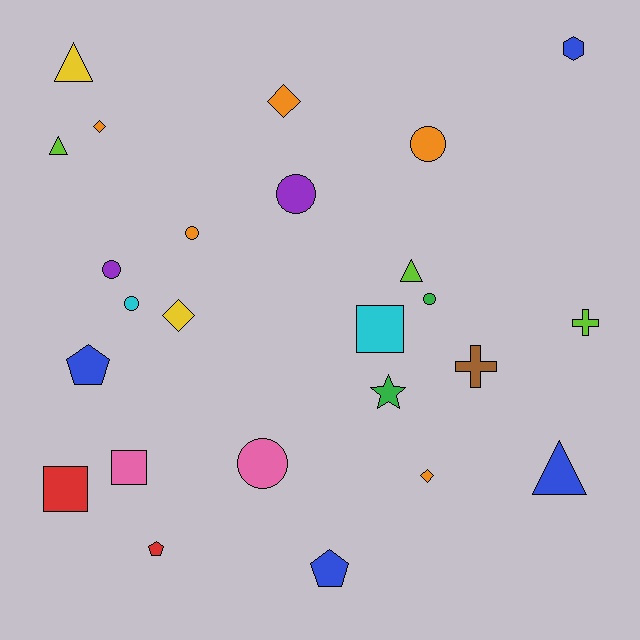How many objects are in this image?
There are 25 objects.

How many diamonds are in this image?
There are 4 diamonds.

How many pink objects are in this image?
There are 2 pink objects.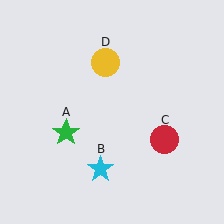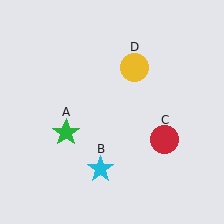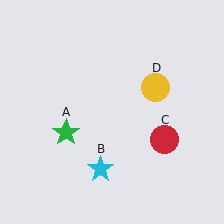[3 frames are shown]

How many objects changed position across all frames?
1 object changed position: yellow circle (object D).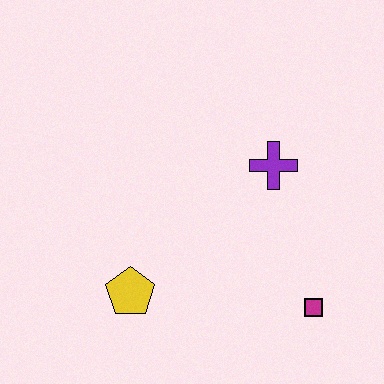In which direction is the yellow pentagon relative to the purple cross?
The yellow pentagon is to the left of the purple cross.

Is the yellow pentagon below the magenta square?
No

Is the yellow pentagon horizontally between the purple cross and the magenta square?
No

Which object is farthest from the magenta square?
The yellow pentagon is farthest from the magenta square.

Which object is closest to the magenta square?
The purple cross is closest to the magenta square.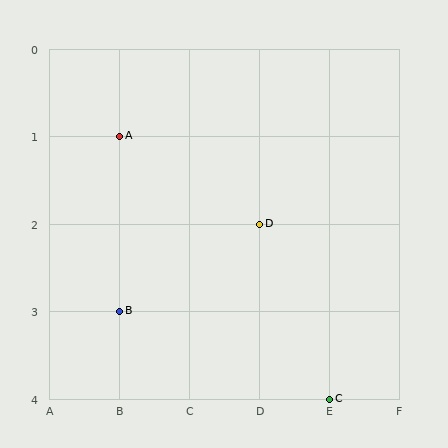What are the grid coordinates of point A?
Point A is at grid coordinates (B, 1).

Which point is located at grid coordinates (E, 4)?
Point C is at (E, 4).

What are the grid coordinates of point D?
Point D is at grid coordinates (D, 2).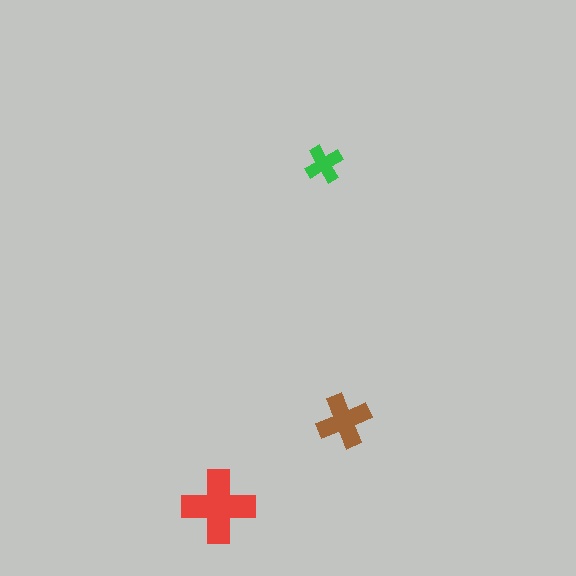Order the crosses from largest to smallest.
the red one, the brown one, the green one.